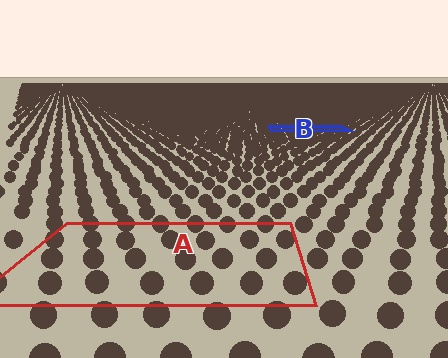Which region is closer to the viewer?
Region A is closer. The texture elements there are larger and more spread out.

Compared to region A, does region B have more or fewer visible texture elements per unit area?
Region B has more texture elements per unit area — they are packed more densely because it is farther away.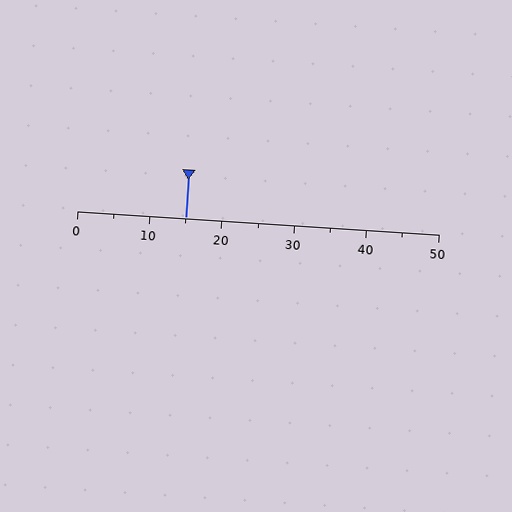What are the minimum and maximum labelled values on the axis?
The axis runs from 0 to 50.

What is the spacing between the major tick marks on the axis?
The major ticks are spaced 10 apart.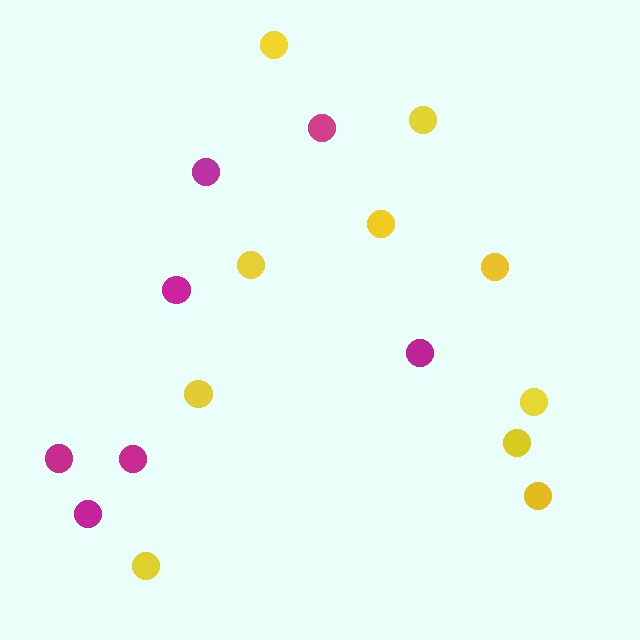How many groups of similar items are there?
There are 2 groups: one group of magenta circles (7) and one group of yellow circles (10).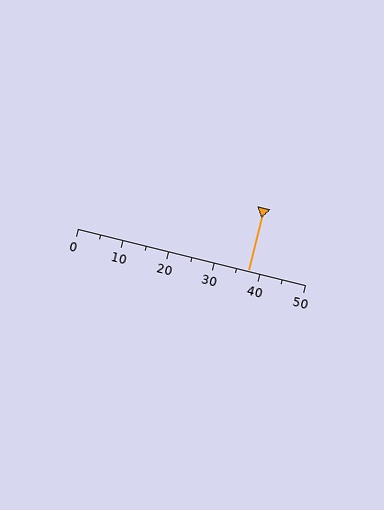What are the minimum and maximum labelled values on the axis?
The axis runs from 0 to 50.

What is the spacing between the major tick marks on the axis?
The major ticks are spaced 10 apart.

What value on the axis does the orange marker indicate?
The marker indicates approximately 37.5.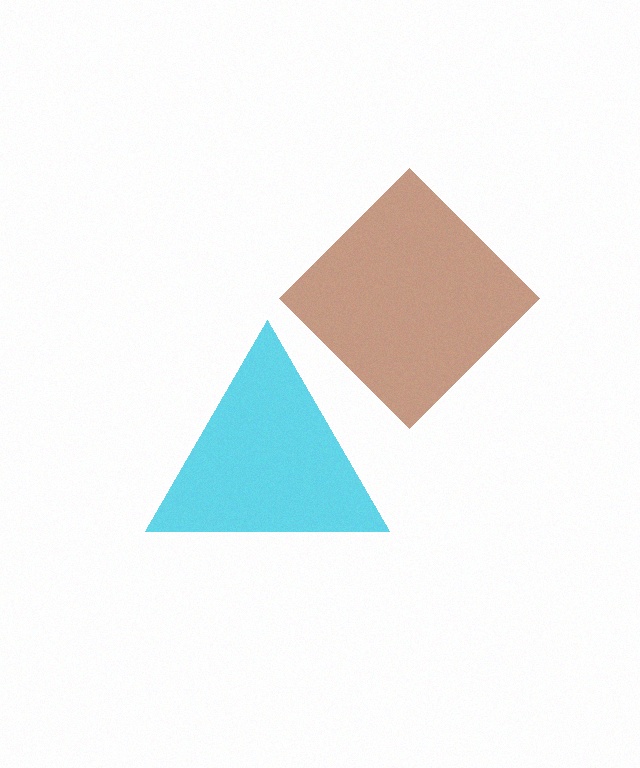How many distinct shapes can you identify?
There are 2 distinct shapes: a brown diamond, a cyan triangle.